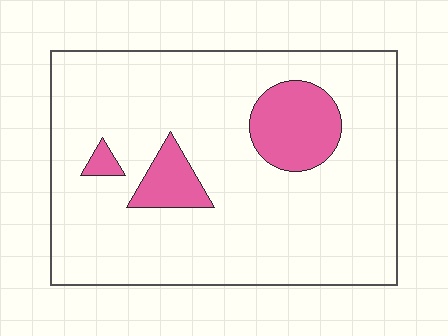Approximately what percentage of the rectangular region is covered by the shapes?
Approximately 15%.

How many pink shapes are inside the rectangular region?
3.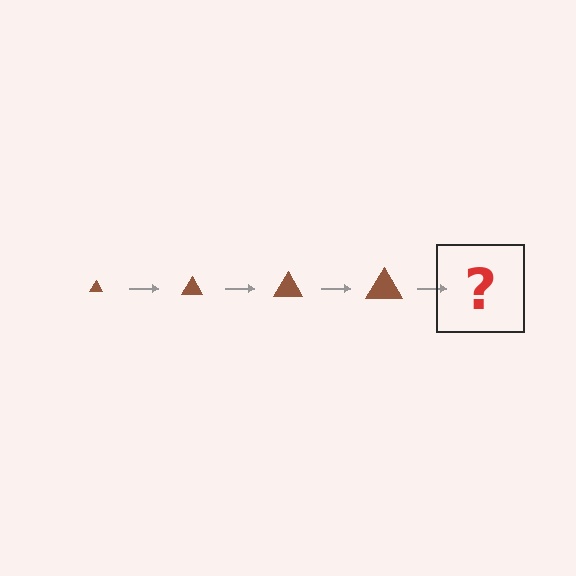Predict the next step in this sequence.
The next step is a brown triangle, larger than the previous one.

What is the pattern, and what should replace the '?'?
The pattern is that the triangle gets progressively larger each step. The '?' should be a brown triangle, larger than the previous one.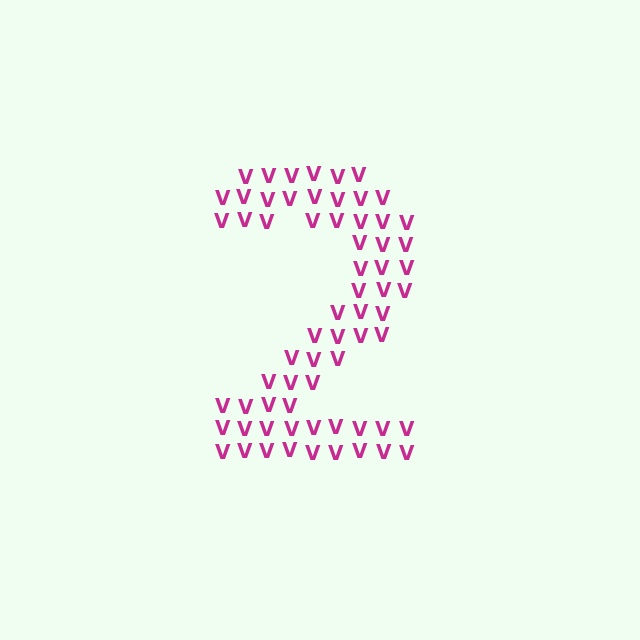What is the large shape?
The large shape is the digit 2.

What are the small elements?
The small elements are letter V's.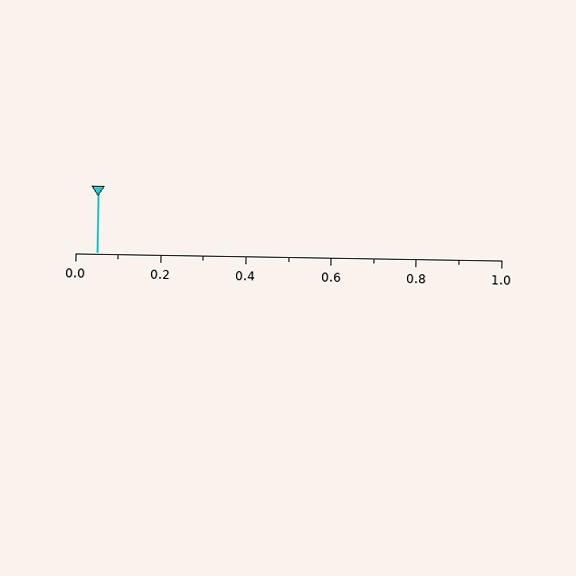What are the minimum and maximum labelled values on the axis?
The axis runs from 0.0 to 1.0.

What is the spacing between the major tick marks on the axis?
The major ticks are spaced 0.2 apart.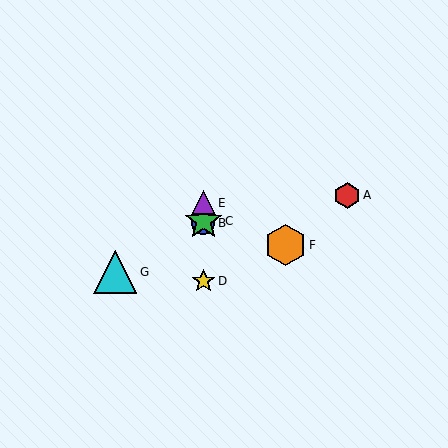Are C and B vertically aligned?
Yes, both are at x≈203.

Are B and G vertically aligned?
No, B is at x≈203 and G is at x≈115.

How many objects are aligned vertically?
4 objects (B, C, D, E) are aligned vertically.